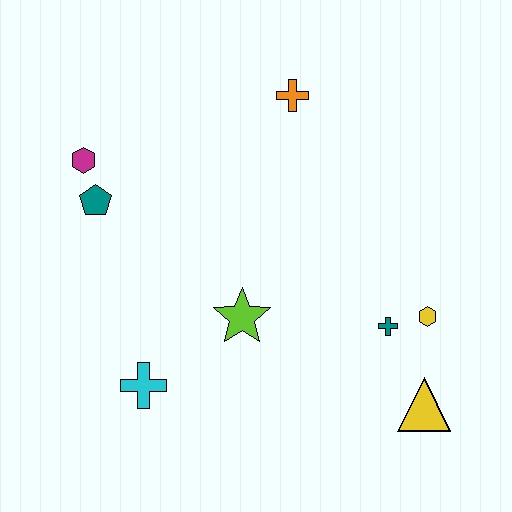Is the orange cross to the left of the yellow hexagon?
Yes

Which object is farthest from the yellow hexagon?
The magenta hexagon is farthest from the yellow hexagon.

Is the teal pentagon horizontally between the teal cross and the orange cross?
No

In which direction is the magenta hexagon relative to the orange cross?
The magenta hexagon is to the left of the orange cross.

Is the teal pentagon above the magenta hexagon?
No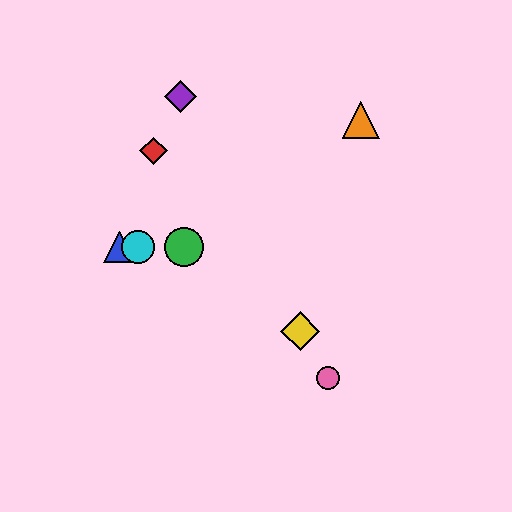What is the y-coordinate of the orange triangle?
The orange triangle is at y≈120.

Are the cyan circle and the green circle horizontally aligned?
Yes, both are at y≈247.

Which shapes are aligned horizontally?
The blue triangle, the green circle, the cyan circle are aligned horizontally.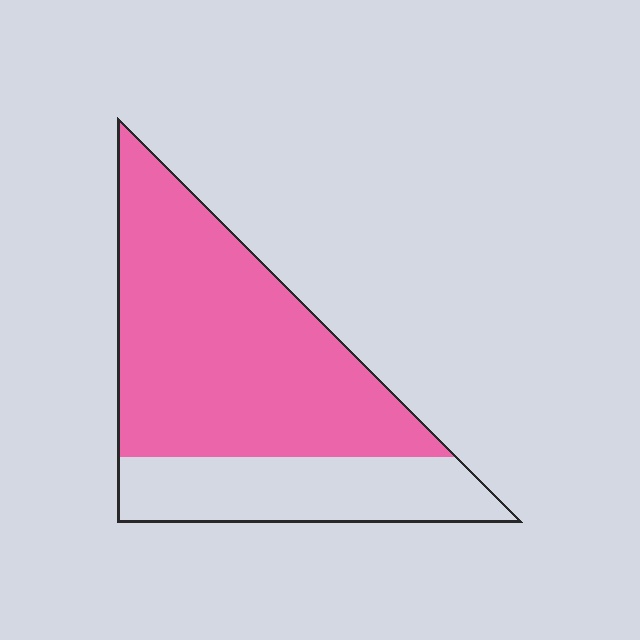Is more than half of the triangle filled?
Yes.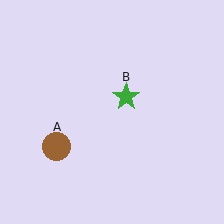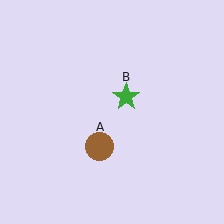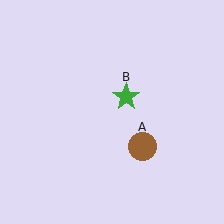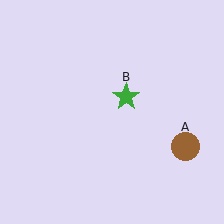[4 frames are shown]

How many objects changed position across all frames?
1 object changed position: brown circle (object A).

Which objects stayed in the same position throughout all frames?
Green star (object B) remained stationary.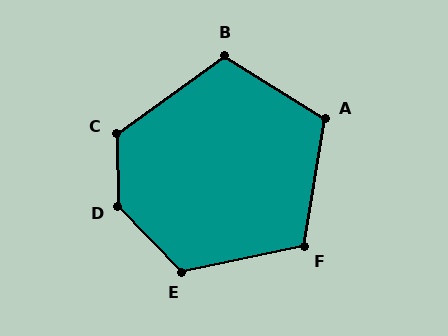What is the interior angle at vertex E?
Approximately 122 degrees (obtuse).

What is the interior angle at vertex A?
Approximately 113 degrees (obtuse).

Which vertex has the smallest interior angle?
F, at approximately 111 degrees.